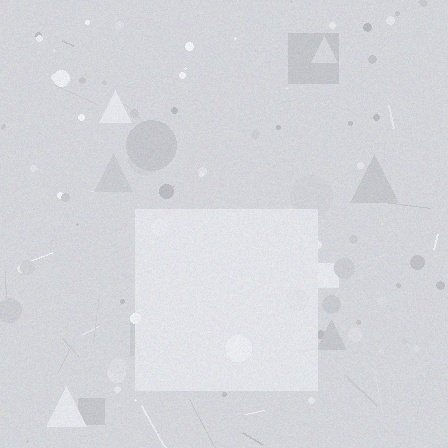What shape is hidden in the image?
A square is hidden in the image.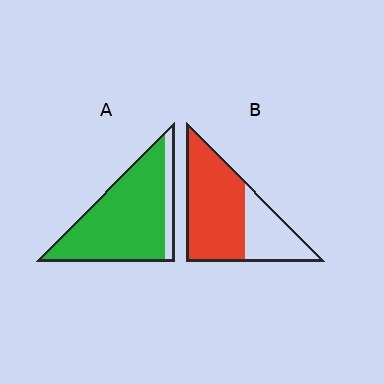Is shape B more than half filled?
Yes.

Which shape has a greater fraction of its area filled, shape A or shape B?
Shape A.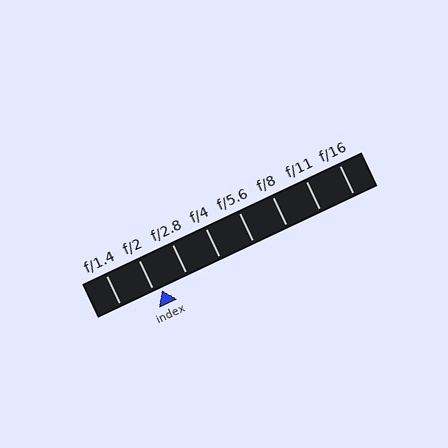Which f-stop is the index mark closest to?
The index mark is closest to f/2.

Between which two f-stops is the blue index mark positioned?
The index mark is between f/2 and f/2.8.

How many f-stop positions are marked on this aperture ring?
There are 8 f-stop positions marked.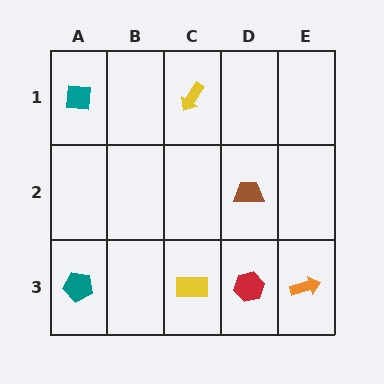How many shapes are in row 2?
1 shape.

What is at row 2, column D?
A brown trapezoid.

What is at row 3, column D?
A red hexagon.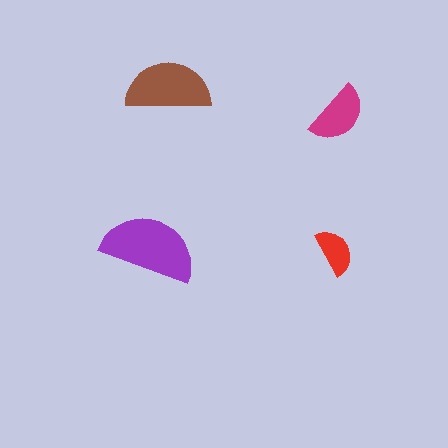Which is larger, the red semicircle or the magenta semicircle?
The magenta one.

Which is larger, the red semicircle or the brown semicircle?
The brown one.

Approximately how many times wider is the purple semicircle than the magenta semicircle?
About 1.5 times wider.